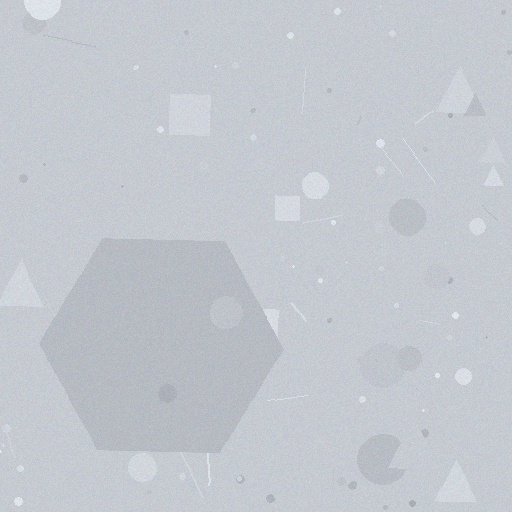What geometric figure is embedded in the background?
A hexagon is embedded in the background.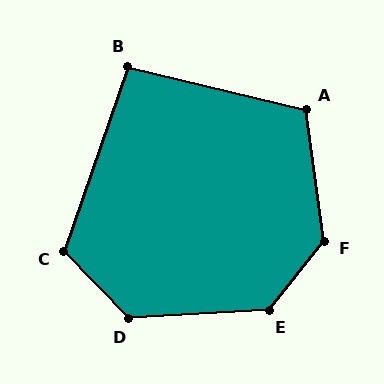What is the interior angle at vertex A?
Approximately 111 degrees (obtuse).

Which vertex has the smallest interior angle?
B, at approximately 96 degrees.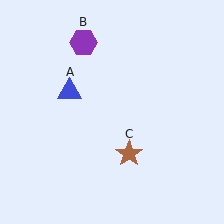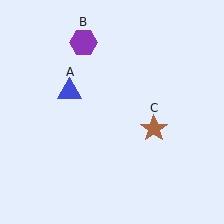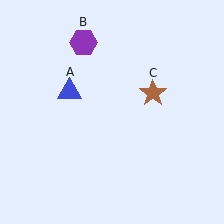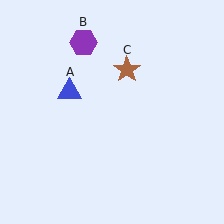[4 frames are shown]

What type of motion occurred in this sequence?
The brown star (object C) rotated counterclockwise around the center of the scene.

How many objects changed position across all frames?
1 object changed position: brown star (object C).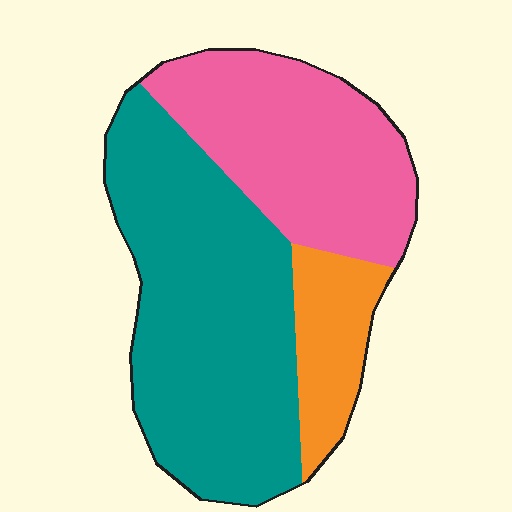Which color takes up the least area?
Orange, at roughly 15%.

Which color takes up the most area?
Teal, at roughly 50%.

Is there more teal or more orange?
Teal.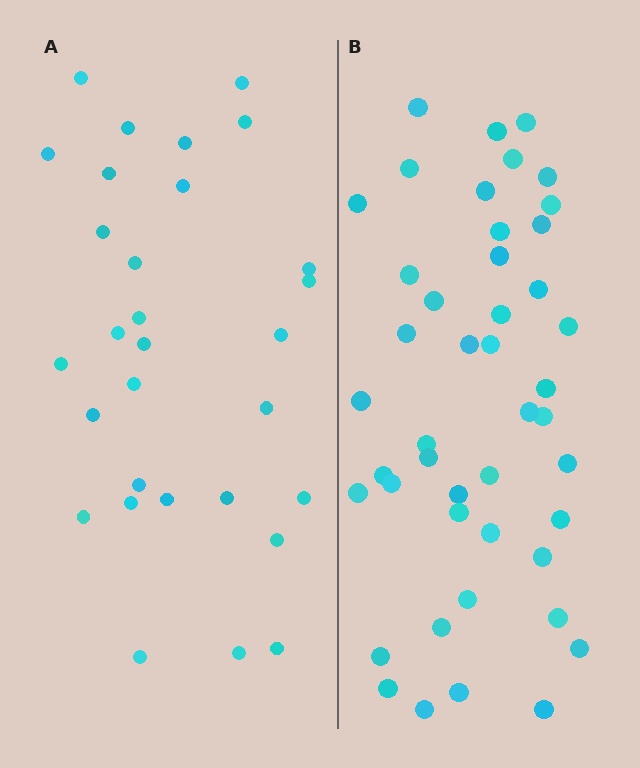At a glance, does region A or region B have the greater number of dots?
Region B (the right region) has more dots.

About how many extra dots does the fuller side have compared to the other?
Region B has approximately 15 more dots than region A.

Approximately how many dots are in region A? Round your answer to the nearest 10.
About 30 dots.